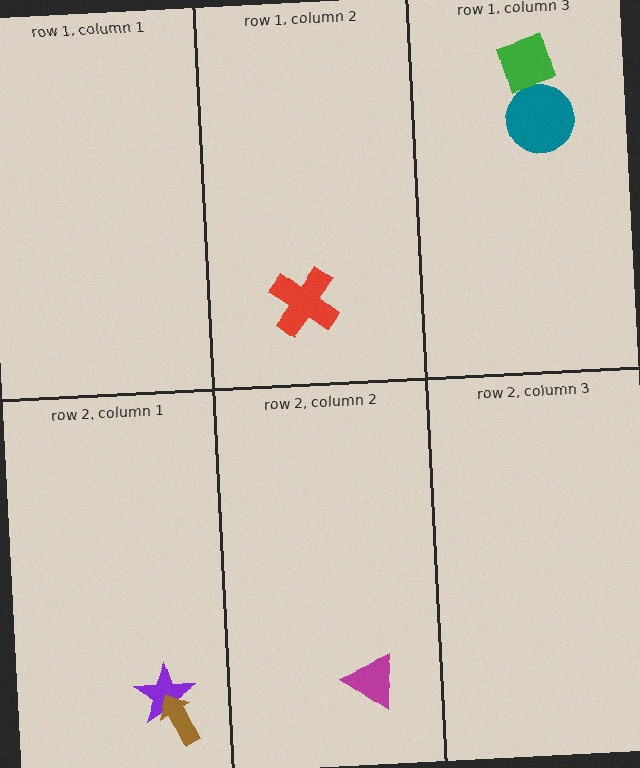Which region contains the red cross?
The row 1, column 2 region.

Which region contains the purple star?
The row 2, column 1 region.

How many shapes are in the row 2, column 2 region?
1.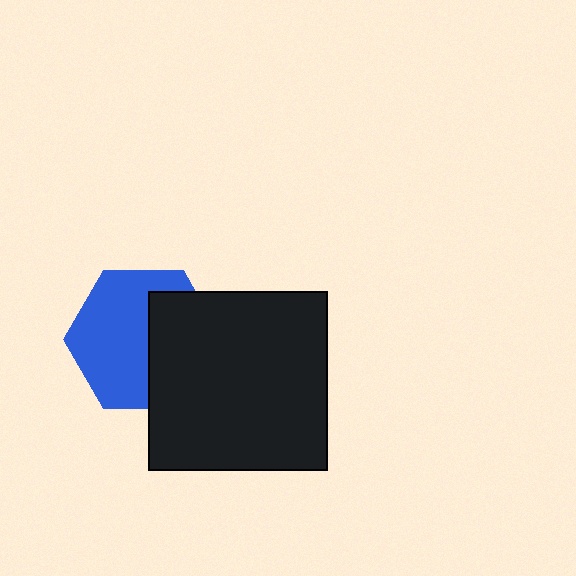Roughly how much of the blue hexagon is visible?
About half of it is visible (roughly 59%).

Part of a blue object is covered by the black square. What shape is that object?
It is a hexagon.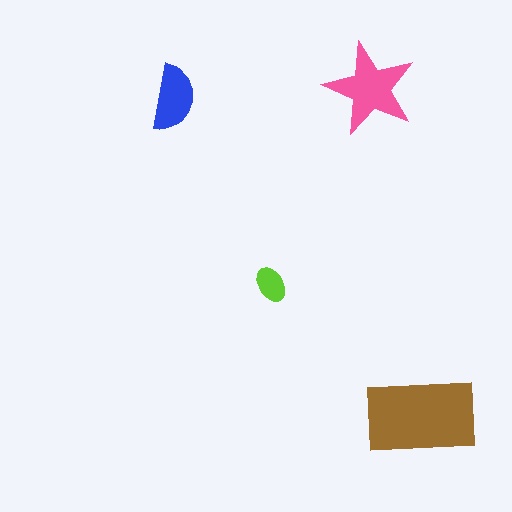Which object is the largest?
The brown rectangle.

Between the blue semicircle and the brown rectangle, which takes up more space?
The brown rectangle.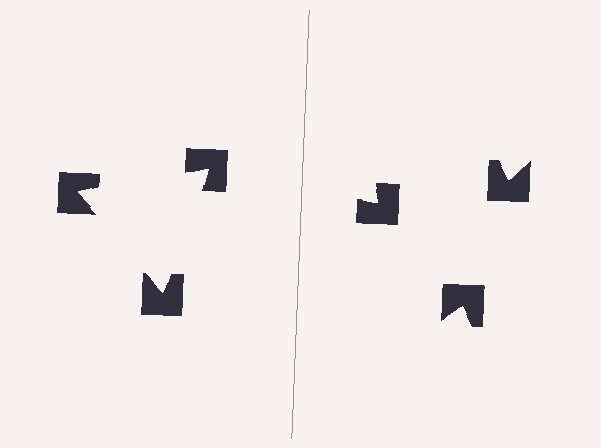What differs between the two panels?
The notched squares are positioned identically on both sides; only the wedge orientations differ. On the left they align to a triangle; on the right they are misaligned.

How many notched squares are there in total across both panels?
6 — 3 on each side.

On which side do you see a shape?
An illusory triangle appears on the left side. On the right side the wedge cuts are rotated, so no coherent shape forms.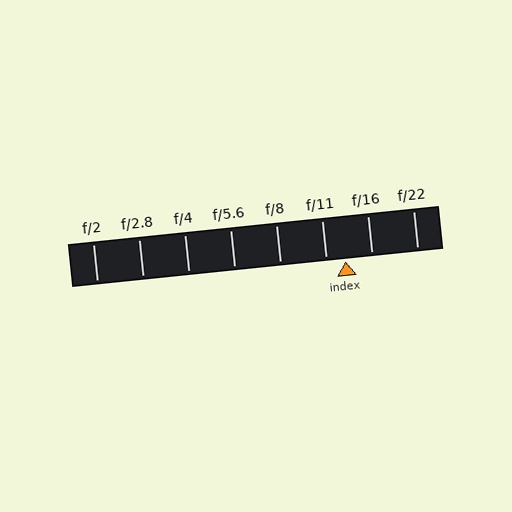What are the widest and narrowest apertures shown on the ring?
The widest aperture shown is f/2 and the narrowest is f/22.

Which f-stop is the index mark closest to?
The index mark is closest to f/11.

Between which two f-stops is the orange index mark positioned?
The index mark is between f/11 and f/16.